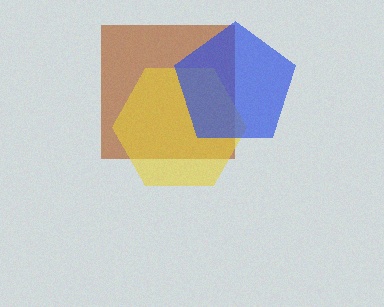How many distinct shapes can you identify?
There are 3 distinct shapes: a brown square, a yellow hexagon, a blue pentagon.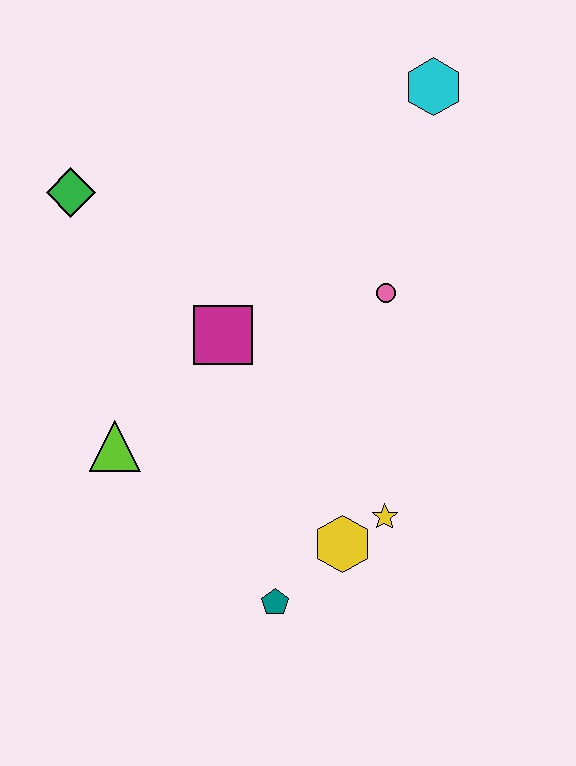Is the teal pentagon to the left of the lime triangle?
No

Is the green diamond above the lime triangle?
Yes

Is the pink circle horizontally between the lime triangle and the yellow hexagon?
No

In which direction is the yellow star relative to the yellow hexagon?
The yellow star is to the right of the yellow hexagon.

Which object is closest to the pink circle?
The magenta square is closest to the pink circle.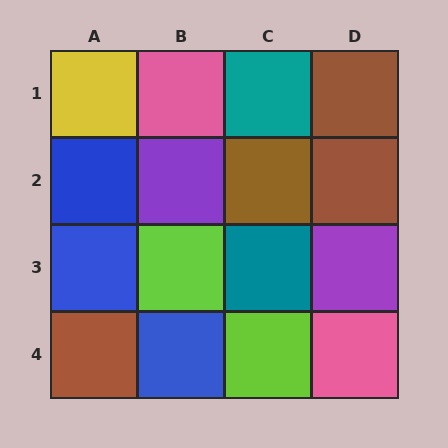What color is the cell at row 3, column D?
Purple.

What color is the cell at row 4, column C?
Lime.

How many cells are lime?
2 cells are lime.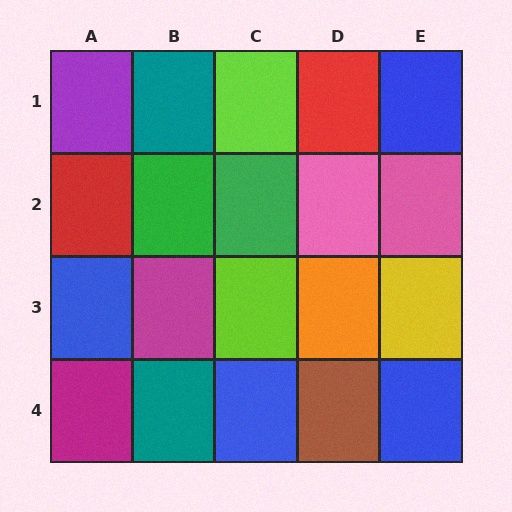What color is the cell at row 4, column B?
Teal.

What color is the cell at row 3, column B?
Magenta.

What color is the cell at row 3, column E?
Yellow.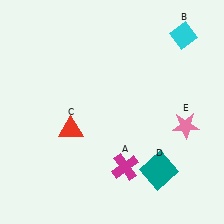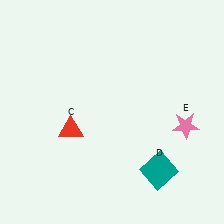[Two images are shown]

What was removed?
The magenta cross (A), the cyan diamond (B) were removed in Image 2.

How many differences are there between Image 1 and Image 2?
There are 2 differences between the two images.